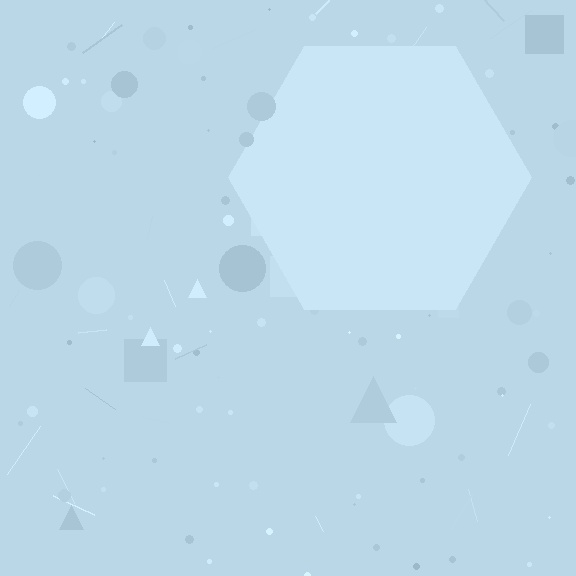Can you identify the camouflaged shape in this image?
The camouflaged shape is a hexagon.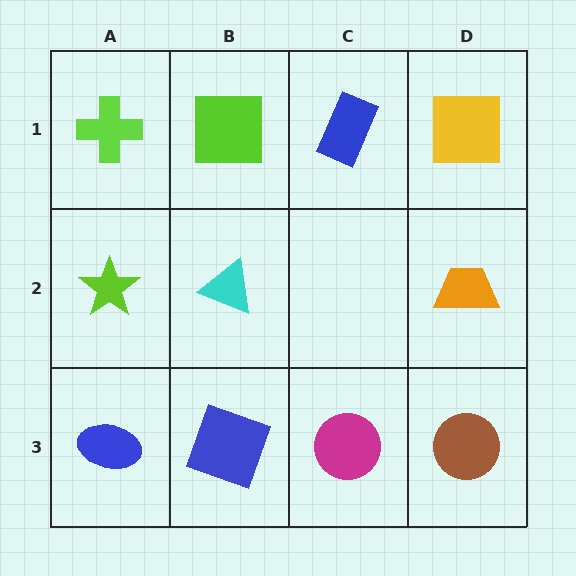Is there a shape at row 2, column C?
No, that cell is empty.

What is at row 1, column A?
A lime cross.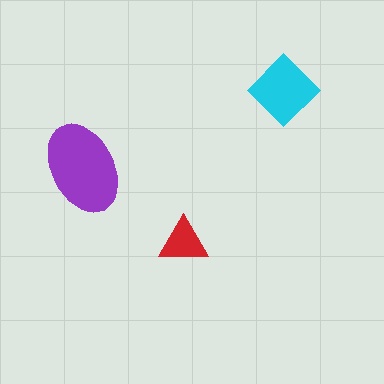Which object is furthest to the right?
The cyan diamond is rightmost.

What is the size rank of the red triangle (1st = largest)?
3rd.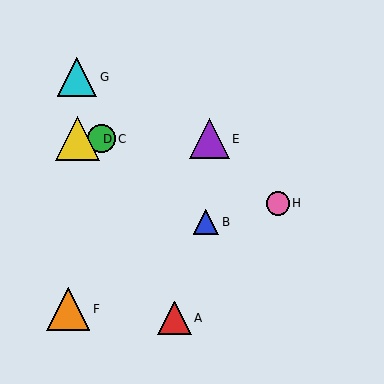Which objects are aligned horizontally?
Objects C, D, E are aligned horizontally.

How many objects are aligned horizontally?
3 objects (C, D, E) are aligned horizontally.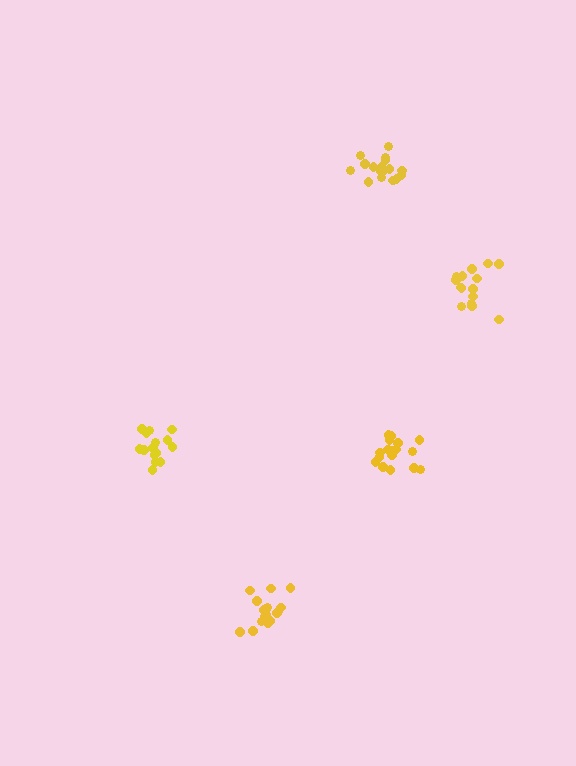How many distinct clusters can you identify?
There are 5 distinct clusters.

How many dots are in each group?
Group 1: 17 dots, Group 2: 15 dots, Group 3: 16 dots, Group 4: 15 dots, Group 5: 17 dots (80 total).